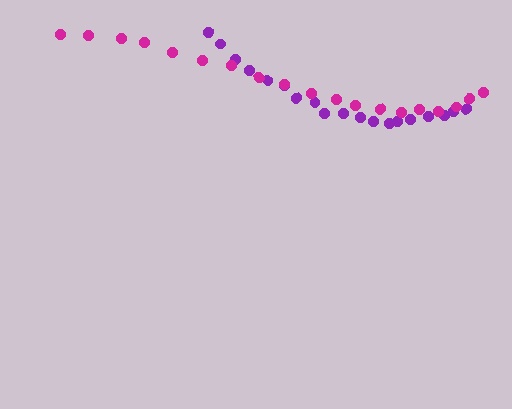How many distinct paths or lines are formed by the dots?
There are 2 distinct paths.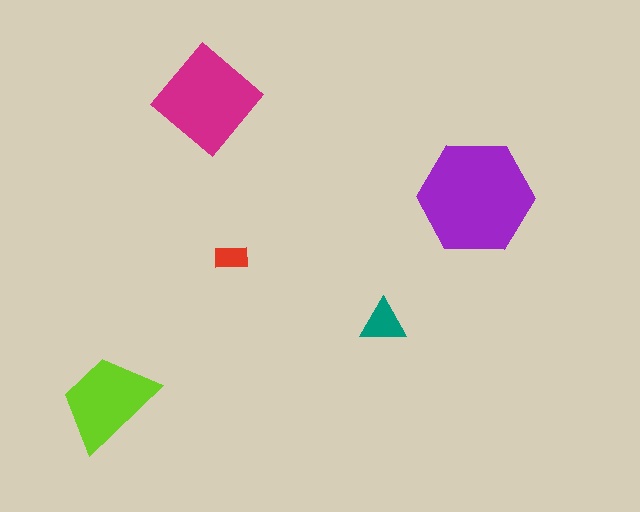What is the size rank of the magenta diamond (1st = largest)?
2nd.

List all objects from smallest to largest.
The red rectangle, the teal triangle, the lime trapezoid, the magenta diamond, the purple hexagon.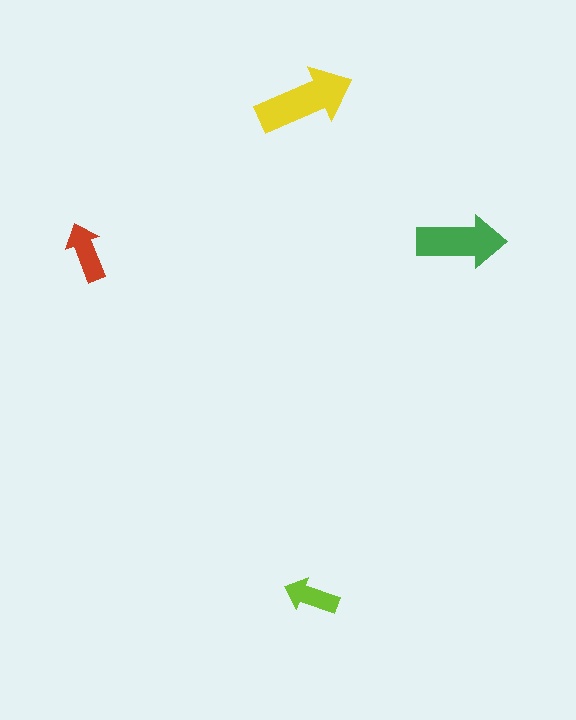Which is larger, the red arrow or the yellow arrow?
The yellow one.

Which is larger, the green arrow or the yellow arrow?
The yellow one.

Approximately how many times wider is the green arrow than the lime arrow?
About 1.5 times wider.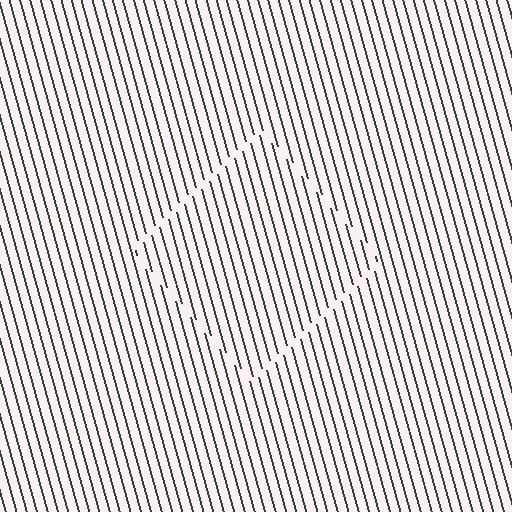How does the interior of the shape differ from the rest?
The interior of the shape contains the same grating, shifted by half a period — the contour is defined by the phase discontinuity where line-ends from the inner and outer gratings abut.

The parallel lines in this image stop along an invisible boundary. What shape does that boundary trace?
An illusory square. The interior of the shape contains the same grating, shifted by half a period — the contour is defined by the phase discontinuity where line-ends from the inner and outer gratings abut.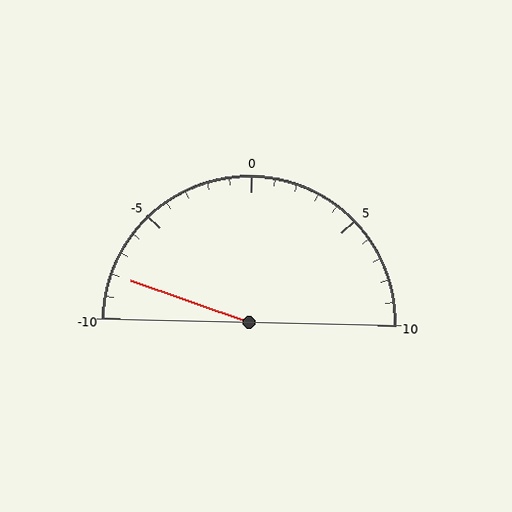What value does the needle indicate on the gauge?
The needle indicates approximately -8.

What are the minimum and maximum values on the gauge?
The gauge ranges from -10 to 10.